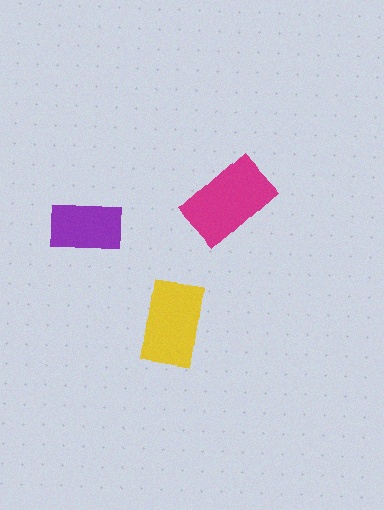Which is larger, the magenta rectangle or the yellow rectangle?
The magenta one.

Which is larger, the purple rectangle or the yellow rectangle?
The yellow one.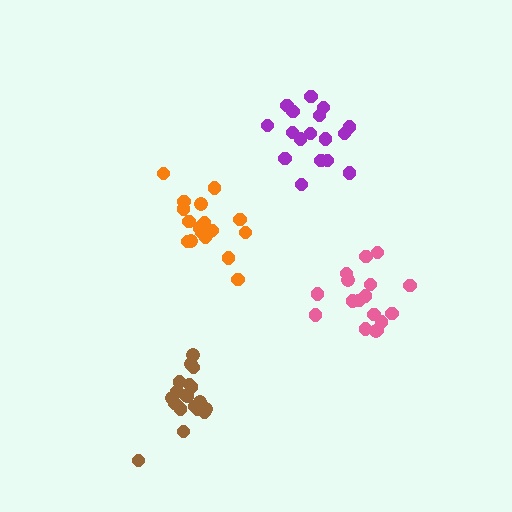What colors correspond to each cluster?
The clusters are colored: purple, pink, orange, brown.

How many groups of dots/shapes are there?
There are 4 groups.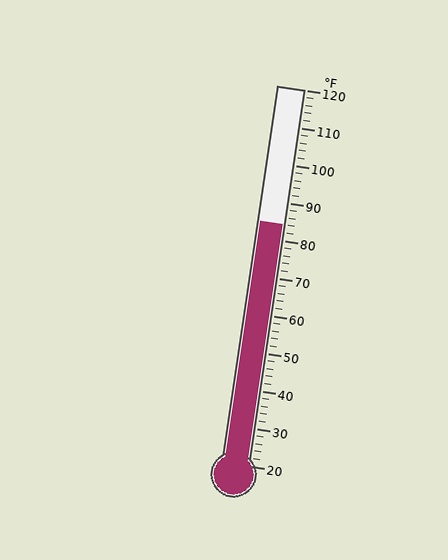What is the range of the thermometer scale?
The thermometer scale ranges from 20°F to 120°F.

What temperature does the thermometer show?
The thermometer shows approximately 84°F.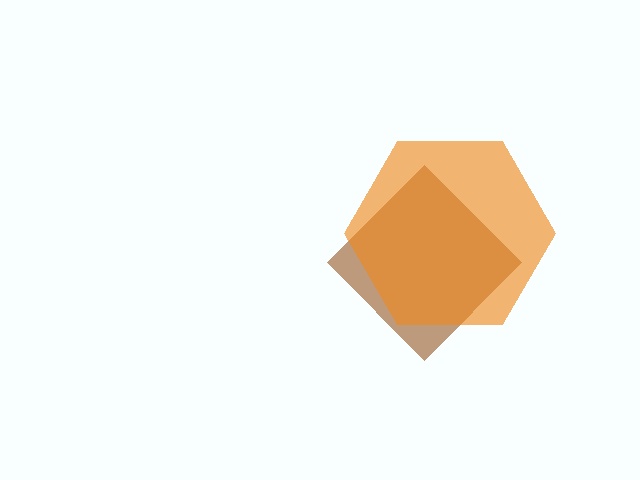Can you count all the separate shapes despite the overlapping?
Yes, there are 2 separate shapes.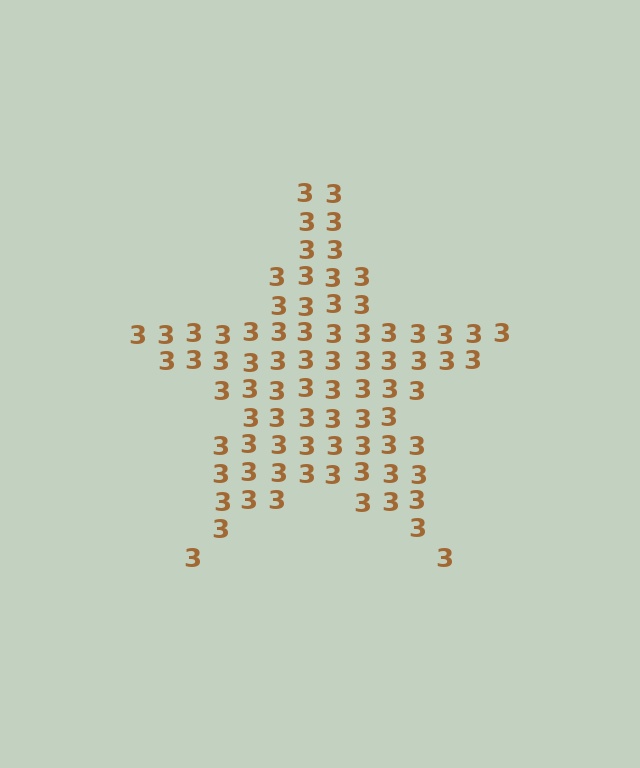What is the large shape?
The large shape is a star.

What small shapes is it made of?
It is made of small digit 3's.